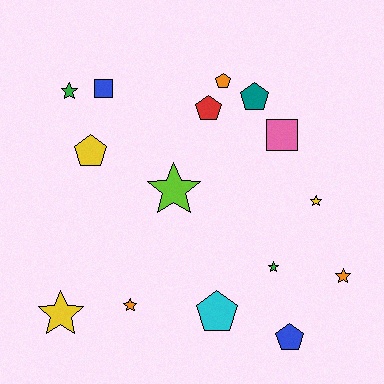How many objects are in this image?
There are 15 objects.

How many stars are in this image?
There are 7 stars.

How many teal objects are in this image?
There is 1 teal object.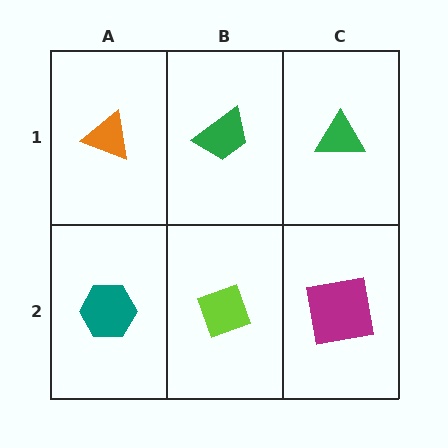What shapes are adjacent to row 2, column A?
An orange triangle (row 1, column A), a lime diamond (row 2, column B).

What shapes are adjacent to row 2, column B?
A green trapezoid (row 1, column B), a teal hexagon (row 2, column A), a magenta square (row 2, column C).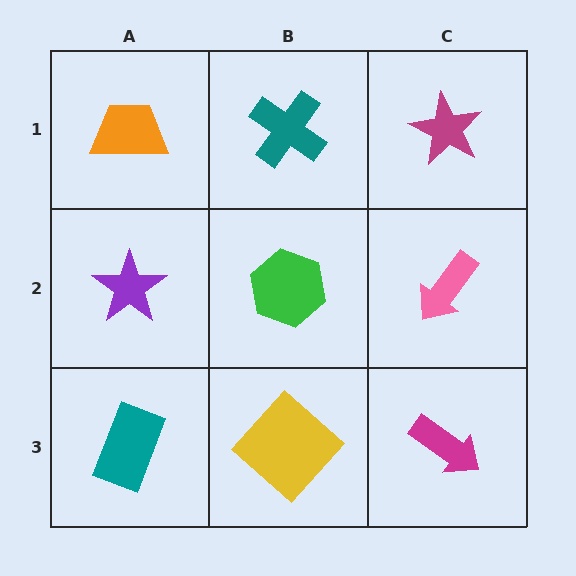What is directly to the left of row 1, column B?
An orange trapezoid.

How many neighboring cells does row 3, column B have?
3.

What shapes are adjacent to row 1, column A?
A purple star (row 2, column A), a teal cross (row 1, column B).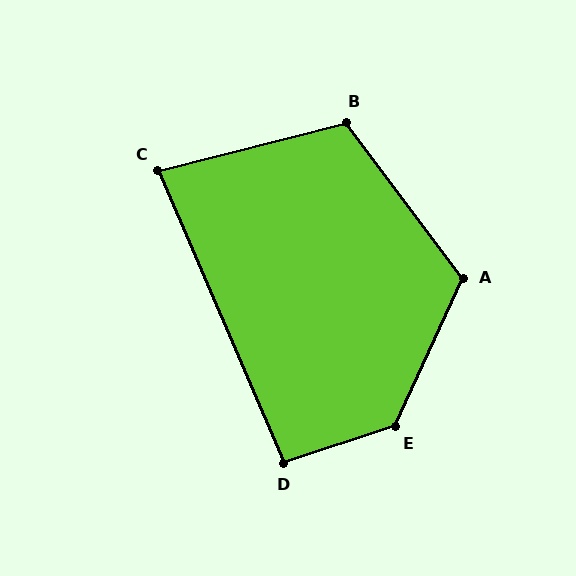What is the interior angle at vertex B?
Approximately 113 degrees (obtuse).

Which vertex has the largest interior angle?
E, at approximately 133 degrees.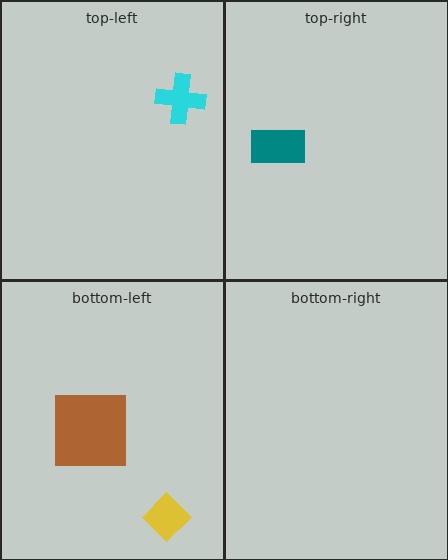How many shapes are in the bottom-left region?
2.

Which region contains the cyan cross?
The top-left region.